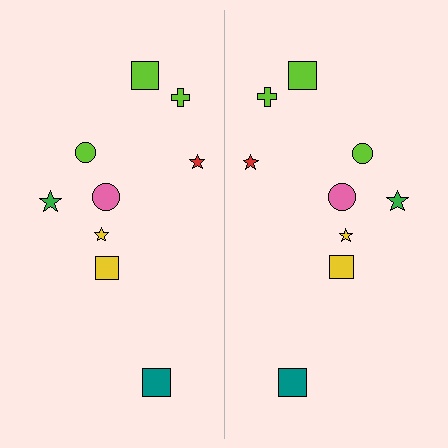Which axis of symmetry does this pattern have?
The pattern has a vertical axis of symmetry running through the center of the image.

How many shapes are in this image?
There are 18 shapes in this image.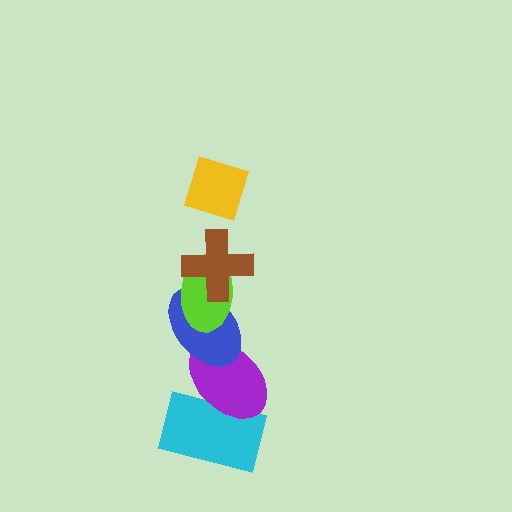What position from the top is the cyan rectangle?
The cyan rectangle is 6th from the top.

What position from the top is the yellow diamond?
The yellow diamond is 1st from the top.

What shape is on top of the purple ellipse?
The blue ellipse is on top of the purple ellipse.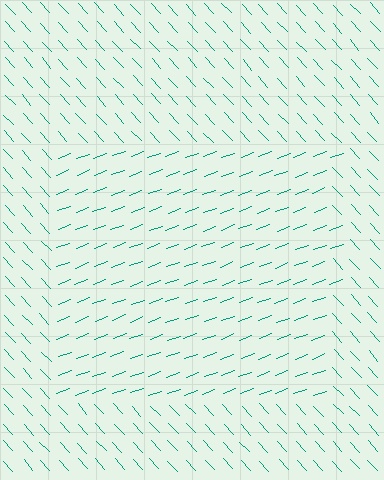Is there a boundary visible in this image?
Yes, there is a texture boundary formed by a change in line orientation.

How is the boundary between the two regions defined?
The boundary is defined purely by a change in line orientation (approximately 68 degrees difference). All lines are the same color and thickness.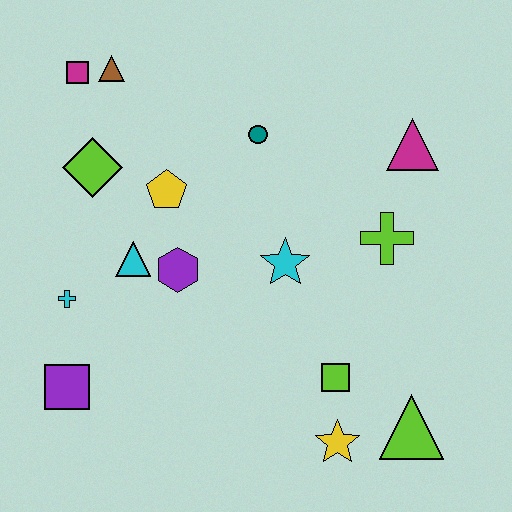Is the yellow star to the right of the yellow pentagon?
Yes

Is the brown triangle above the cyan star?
Yes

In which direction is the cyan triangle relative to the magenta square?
The cyan triangle is below the magenta square.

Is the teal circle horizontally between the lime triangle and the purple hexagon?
Yes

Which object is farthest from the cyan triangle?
The lime triangle is farthest from the cyan triangle.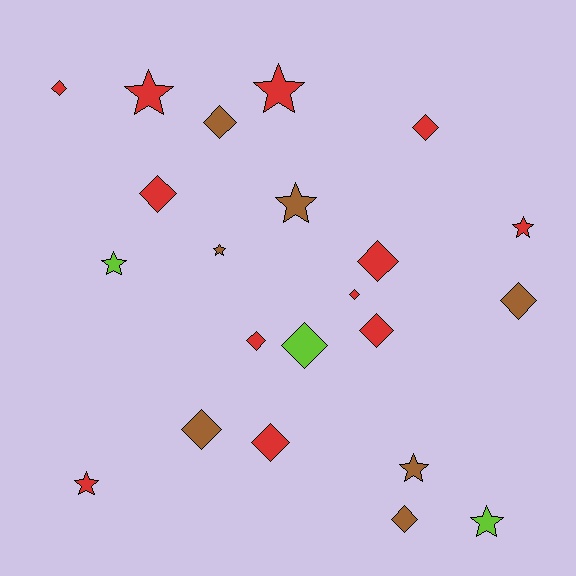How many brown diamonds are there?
There are 4 brown diamonds.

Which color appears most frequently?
Red, with 12 objects.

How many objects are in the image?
There are 22 objects.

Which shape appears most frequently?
Diamond, with 13 objects.